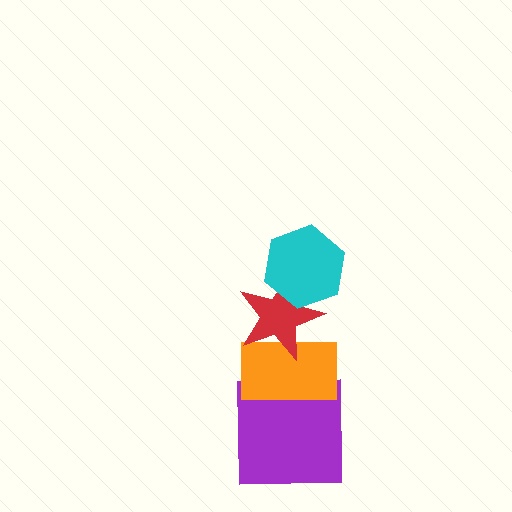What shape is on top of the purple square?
The orange rectangle is on top of the purple square.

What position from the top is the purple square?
The purple square is 4th from the top.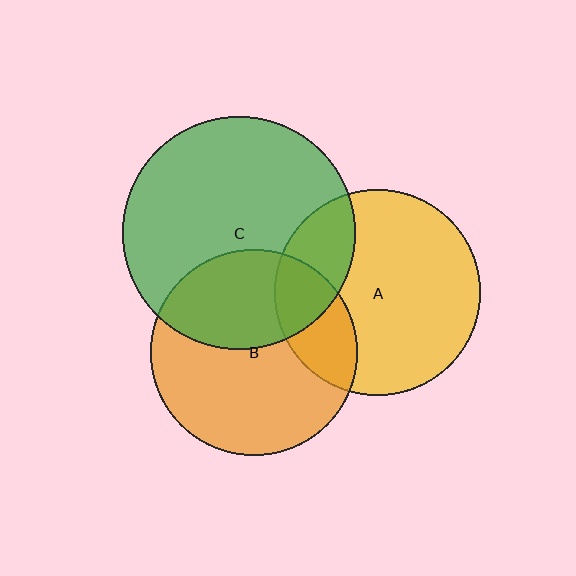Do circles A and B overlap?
Yes.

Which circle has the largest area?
Circle C (green).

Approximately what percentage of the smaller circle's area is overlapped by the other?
Approximately 20%.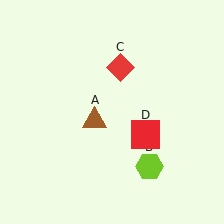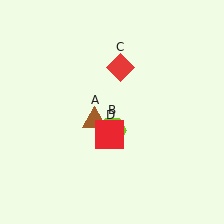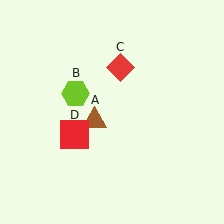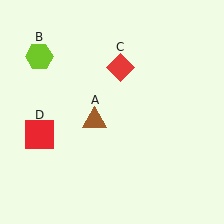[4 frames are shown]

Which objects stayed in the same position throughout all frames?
Brown triangle (object A) and red diamond (object C) remained stationary.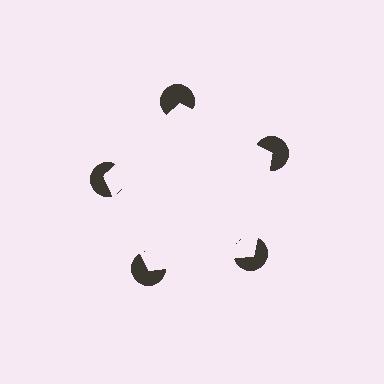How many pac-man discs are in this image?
There are 5 — one at each vertex of the illusory pentagon.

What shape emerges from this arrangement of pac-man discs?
An illusory pentagon — its edges are inferred from the aligned wedge cuts in the pac-man discs, not physically drawn.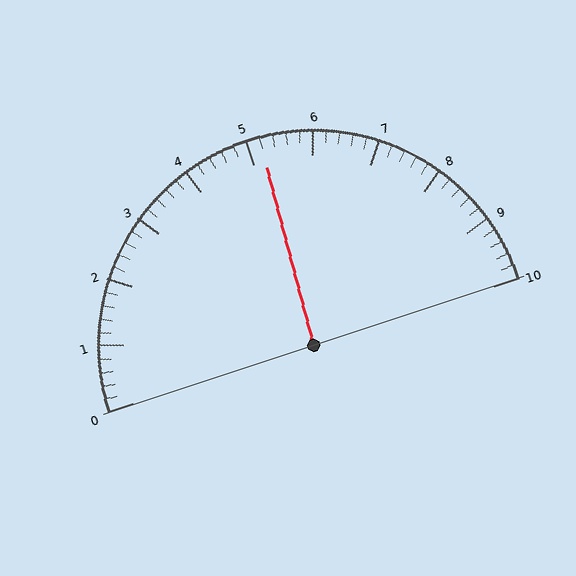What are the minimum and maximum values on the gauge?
The gauge ranges from 0 to 10.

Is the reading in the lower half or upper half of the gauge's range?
The reading is in the upper half of the range (0 to 10).